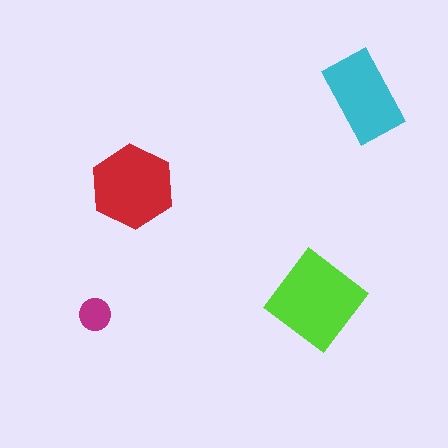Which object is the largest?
The lime diamond.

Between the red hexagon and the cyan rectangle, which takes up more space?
The red hexagon.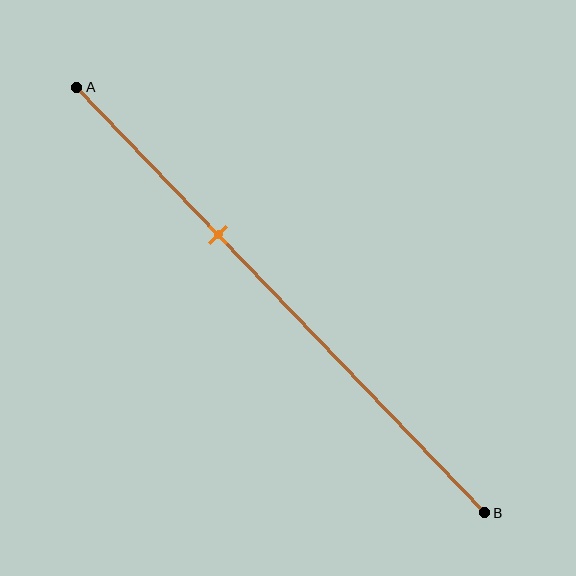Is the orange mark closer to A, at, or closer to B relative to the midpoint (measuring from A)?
The orange mark is closer to point A than the midpoint of segment AB.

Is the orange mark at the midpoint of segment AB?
No, the mark is at about 35% from A, not at the 50% midpoint.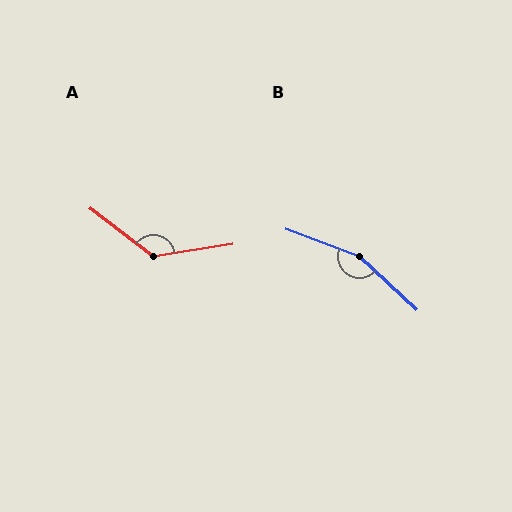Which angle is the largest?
B, at approximately 158 degrees.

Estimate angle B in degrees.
Approximately 158 degrees.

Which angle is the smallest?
A, at approximately 134 degrees.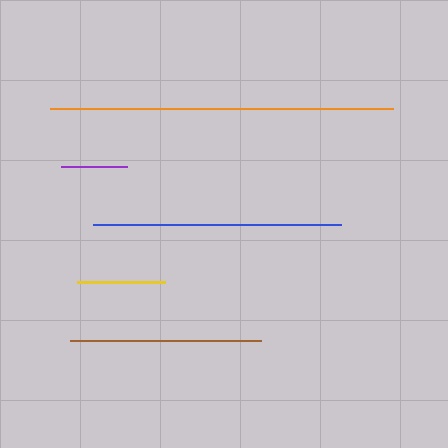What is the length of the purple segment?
The purple segment is approximately 67 pixels long.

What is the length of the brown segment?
The brown segment is approximately 191 pixels long.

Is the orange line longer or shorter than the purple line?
The orange line is longer than the purple line.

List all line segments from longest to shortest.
From longest to shortest: orange, blue, brown, yellow, purple.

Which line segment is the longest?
The orange line is the longest at approximately 344 pixels.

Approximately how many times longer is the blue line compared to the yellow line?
The blue line is approximately 2.8 times the length of the yellow line.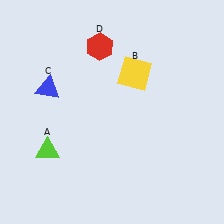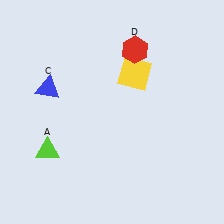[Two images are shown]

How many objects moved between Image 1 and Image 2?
1 object moved between the two images.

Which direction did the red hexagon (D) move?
The red hexagon (D) moved right.